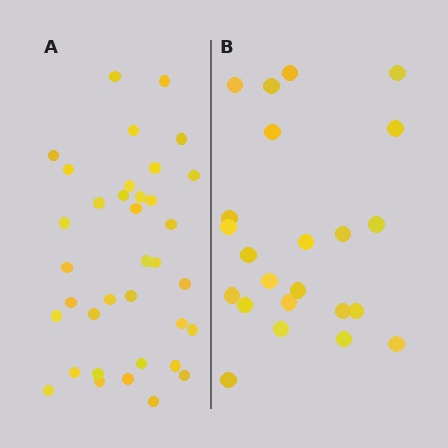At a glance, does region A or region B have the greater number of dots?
Region A (the left region) has more dots.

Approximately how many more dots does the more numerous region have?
Region A has approximately 15 more dots than region B.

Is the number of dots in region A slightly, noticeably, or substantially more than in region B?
Region A has substantially more. The ratio is roughly 1.6 to 1.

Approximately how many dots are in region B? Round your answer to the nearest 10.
About 20 dots. (The exact count is 23, which rounds to 20.)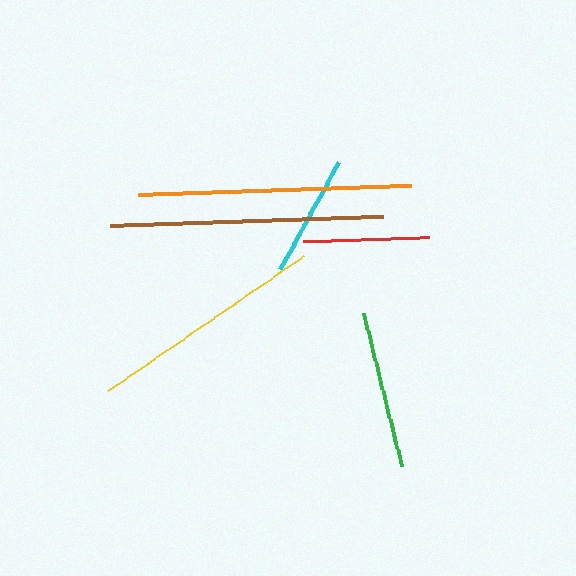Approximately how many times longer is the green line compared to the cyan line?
The green line is approximately 1.3 times the length of the cyan line.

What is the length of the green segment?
The green segment is approximately 157 pixels long.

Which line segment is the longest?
The brown line is the longest at approximately 273 pixels.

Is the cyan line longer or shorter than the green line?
The green line is longer than the cyan line.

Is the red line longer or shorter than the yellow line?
The yellow line is longer than the red line.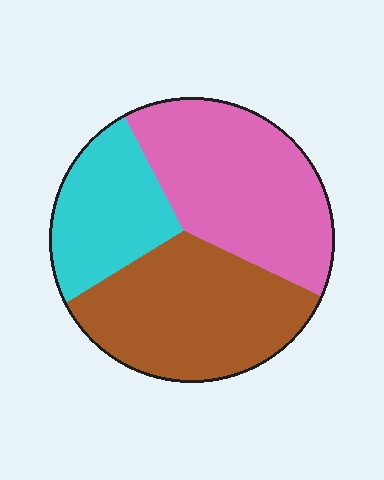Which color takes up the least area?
Cyan, at roughly 25%.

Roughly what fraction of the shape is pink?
Pink covers 39% of the shape.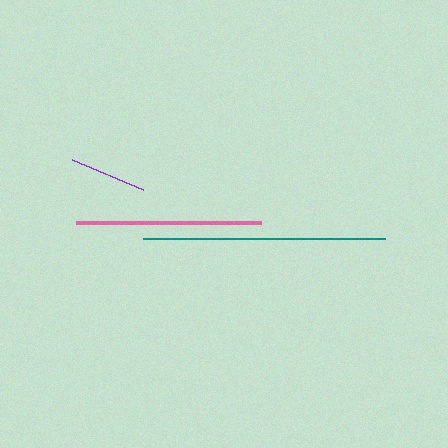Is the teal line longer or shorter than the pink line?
The teal line is longer than the pink line.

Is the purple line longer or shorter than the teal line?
The teal line is longer than the purple line.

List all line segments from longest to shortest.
From longest to shortest: teal, pink, purple.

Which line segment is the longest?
The teal line is the longest at approximately 242 pixels.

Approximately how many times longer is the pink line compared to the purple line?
The pink line is approximately 2.4 times the length of the purple line.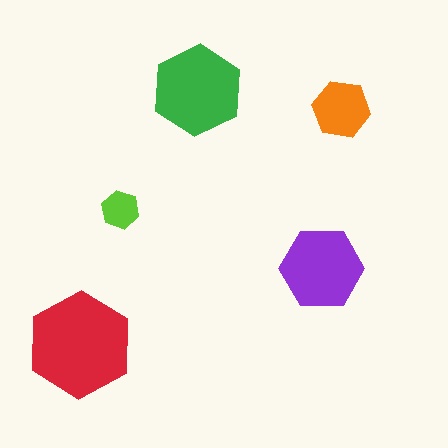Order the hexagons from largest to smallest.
the red one, the green one, the purple one, the orange one, the lime one.